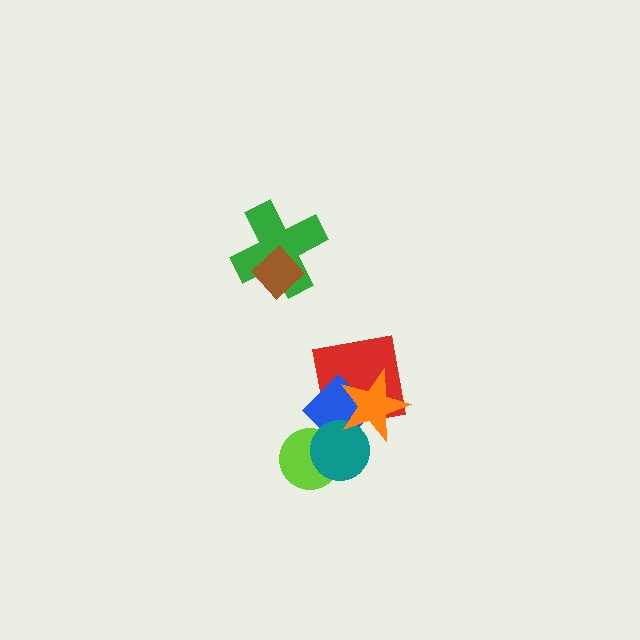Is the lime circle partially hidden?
Yes, it is partially covered by another shape.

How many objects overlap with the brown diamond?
1 object overlaps with the brown diamond.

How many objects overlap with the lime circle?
2 objects overlap with the lime circle.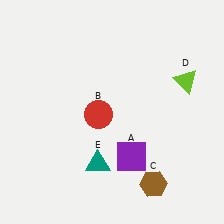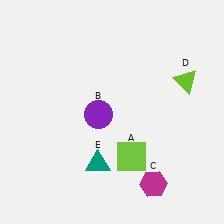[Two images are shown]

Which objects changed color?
A changed from purple to lime. B changed from red to purple. C changed from brown to magenta.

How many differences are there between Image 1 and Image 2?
There are 3 differences between the two images.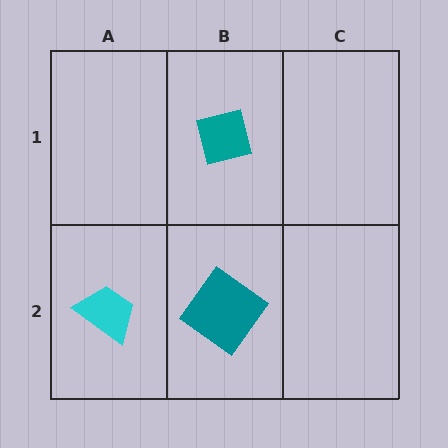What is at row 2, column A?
A cyan trapezoid.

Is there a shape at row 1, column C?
No, that cell is empty.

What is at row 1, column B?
A teal square.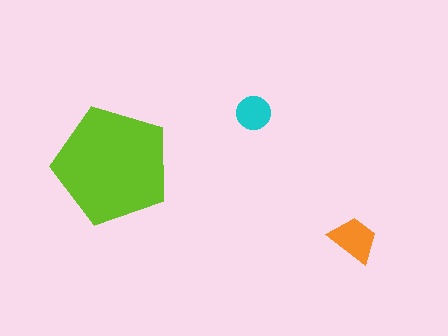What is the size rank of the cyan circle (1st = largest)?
3rd.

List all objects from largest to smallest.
The lime pentagon, the orange trapezoid, the cyan circle.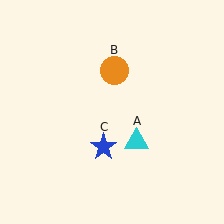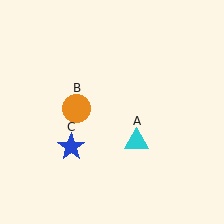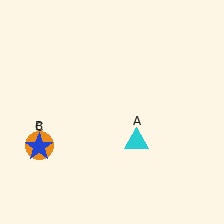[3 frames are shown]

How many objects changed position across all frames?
2 objects changed position: orange circle (object B), blue star (object C).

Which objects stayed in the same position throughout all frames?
Cyan triangle (object A) remained stationary.